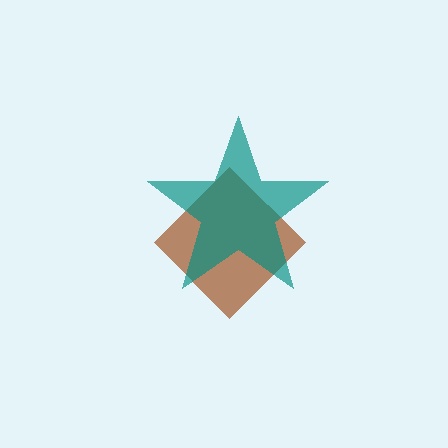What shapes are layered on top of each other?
The layered shapes are: a brown diamond, a teal star.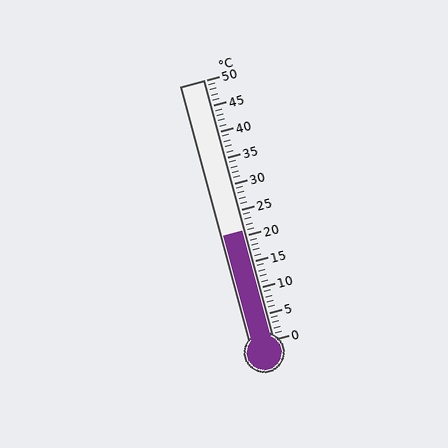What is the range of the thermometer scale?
The thermometer scale ranges from 0°C to 50°C.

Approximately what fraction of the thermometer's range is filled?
The thermometer is filled to approximately 40% of its range.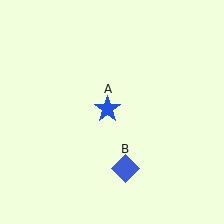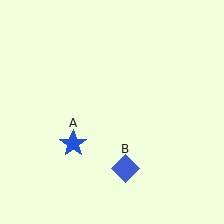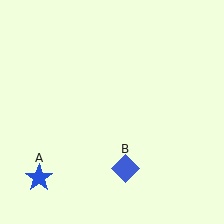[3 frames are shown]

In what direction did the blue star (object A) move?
The blue star (object A) moved down and to the left.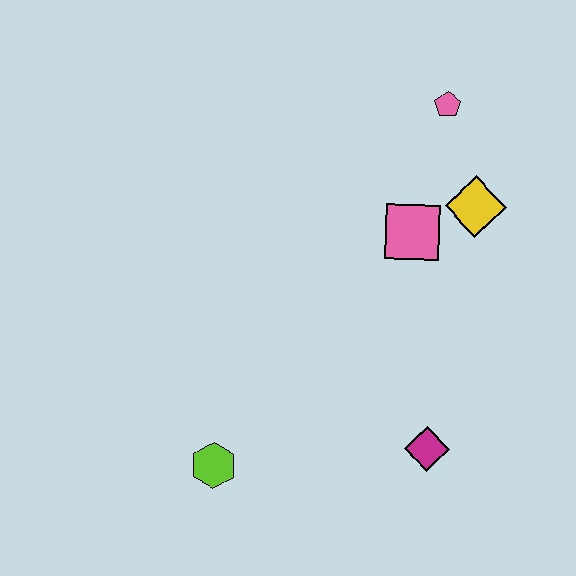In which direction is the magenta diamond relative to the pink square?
The magenta diamond is below the pink square.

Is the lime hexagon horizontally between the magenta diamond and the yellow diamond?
No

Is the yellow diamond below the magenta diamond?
No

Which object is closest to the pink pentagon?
The yellow diamond is closest to the pink pentagon.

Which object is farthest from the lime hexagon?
The pink pentagon is farthest from the lime hexagon.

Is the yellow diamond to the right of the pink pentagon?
Yes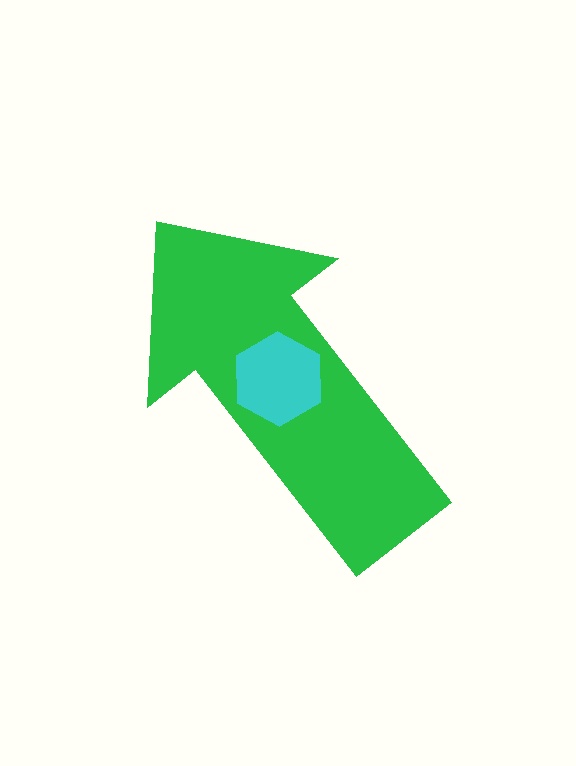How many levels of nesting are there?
2.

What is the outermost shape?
The green arrow.